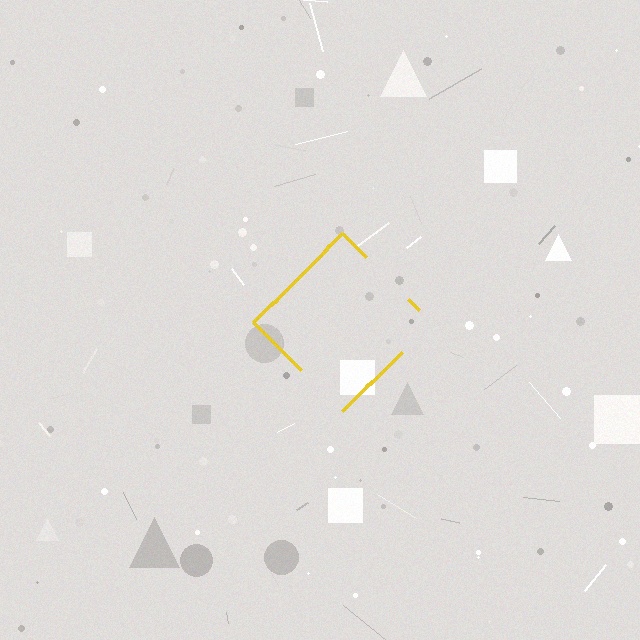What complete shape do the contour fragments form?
The contour fragments form a diamond.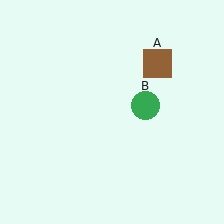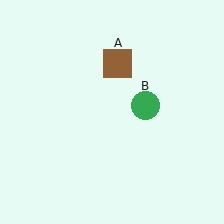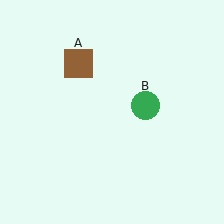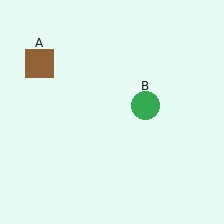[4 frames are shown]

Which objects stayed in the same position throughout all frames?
Green circle (object B) remained stationary.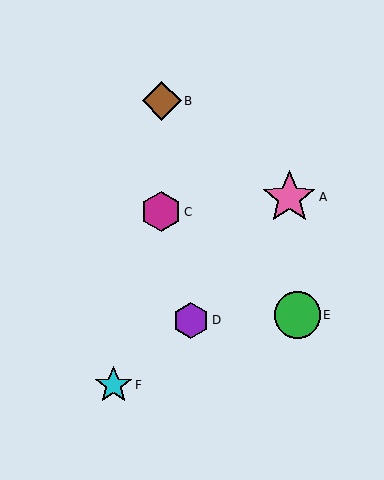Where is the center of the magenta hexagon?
The center of the magenta hexagon is at (161, 212).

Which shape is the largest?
The pink star (labeled A) is the largest.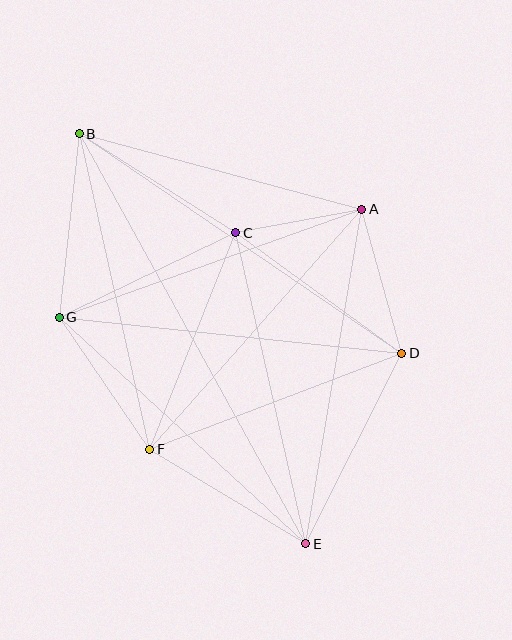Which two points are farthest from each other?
Points B and E are farthest from each other.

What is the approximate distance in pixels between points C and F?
The distance between C and F is approximately 233 pixels.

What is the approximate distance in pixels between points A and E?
The distance between A and E is approximately 339 pixels.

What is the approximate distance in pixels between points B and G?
The distance between B and G is approximately 184 pixels.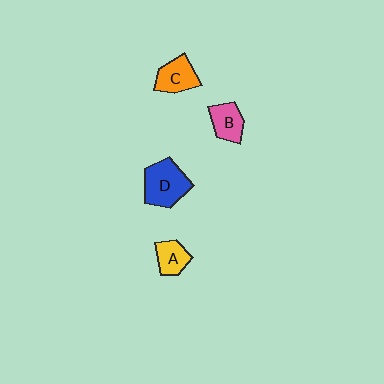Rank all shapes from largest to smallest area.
From largest to smallest: D (blue), C (orange), B (pink), A (yellow).